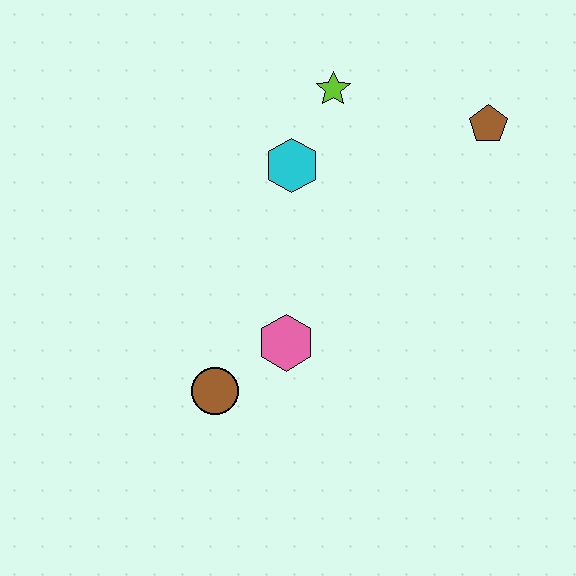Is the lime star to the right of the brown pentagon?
No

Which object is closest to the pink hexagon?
The brown circle is closest to the pink hexagon.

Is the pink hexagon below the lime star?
Yes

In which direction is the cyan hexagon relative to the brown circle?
The cyan hexagon is above the brown circle.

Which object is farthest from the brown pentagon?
The brown circle is farthest from the brown pentagon.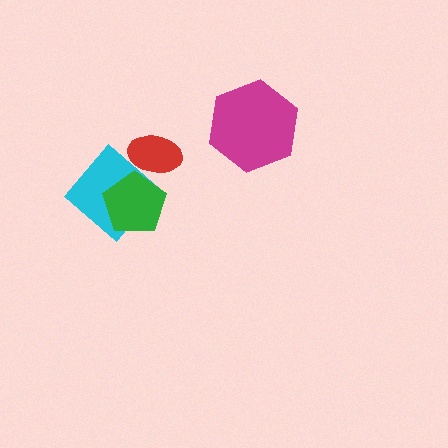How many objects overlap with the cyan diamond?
2 objects overlap with the cyan diamond.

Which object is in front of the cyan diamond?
The green pentagon is in front of the cyan diamond.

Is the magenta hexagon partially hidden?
No, no other shape covers it.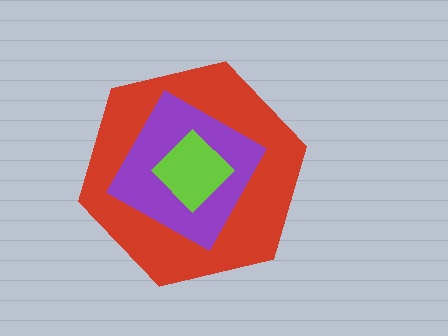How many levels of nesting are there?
3.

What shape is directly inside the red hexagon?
The purple square.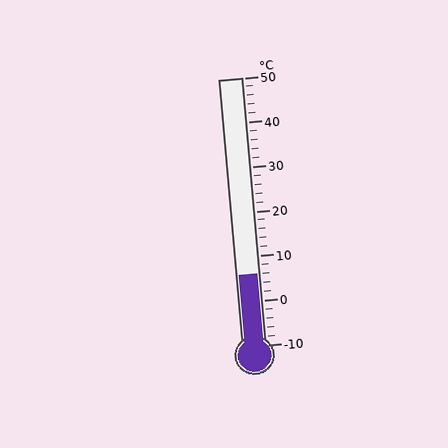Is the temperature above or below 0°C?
The temperature is above 0°C.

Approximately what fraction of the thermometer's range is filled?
The thermometer is filled to approximately 25% of its range.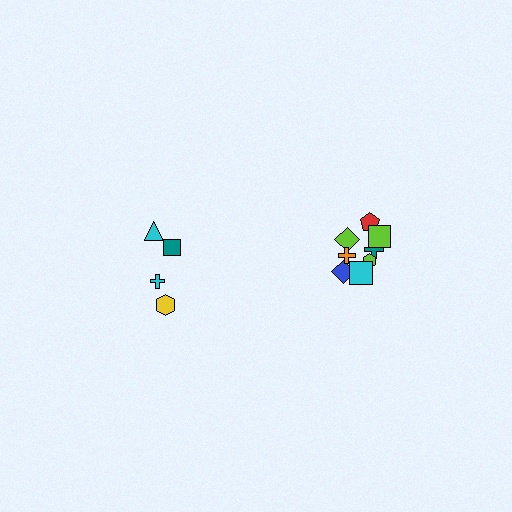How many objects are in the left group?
There are 4 objects.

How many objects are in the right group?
There are 8 objects.